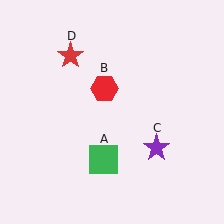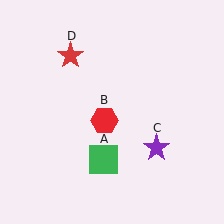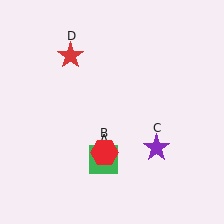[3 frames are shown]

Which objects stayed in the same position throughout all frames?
Green square (object A) and purple star (object C) and red star (object D) remained stationary.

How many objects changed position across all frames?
1 object changed position: red hexagon (object B).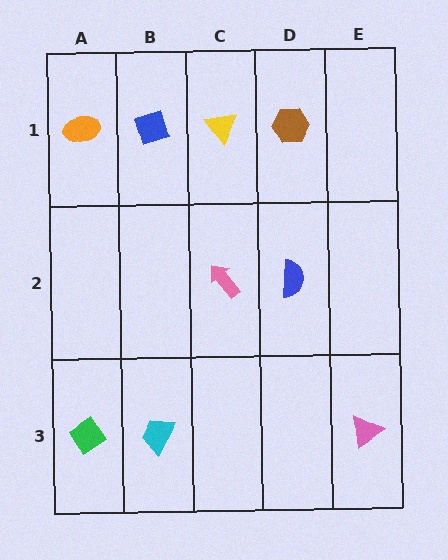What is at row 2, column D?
A blue semicircle.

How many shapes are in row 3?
3 shapes.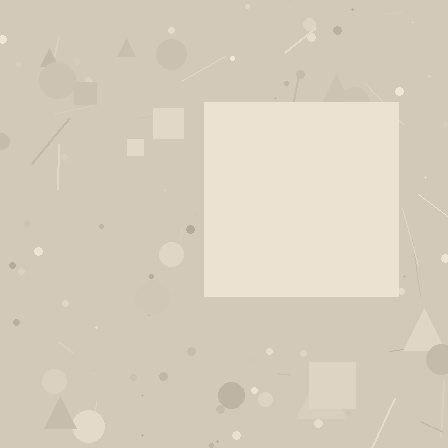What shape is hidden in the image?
A square is hidden in the image.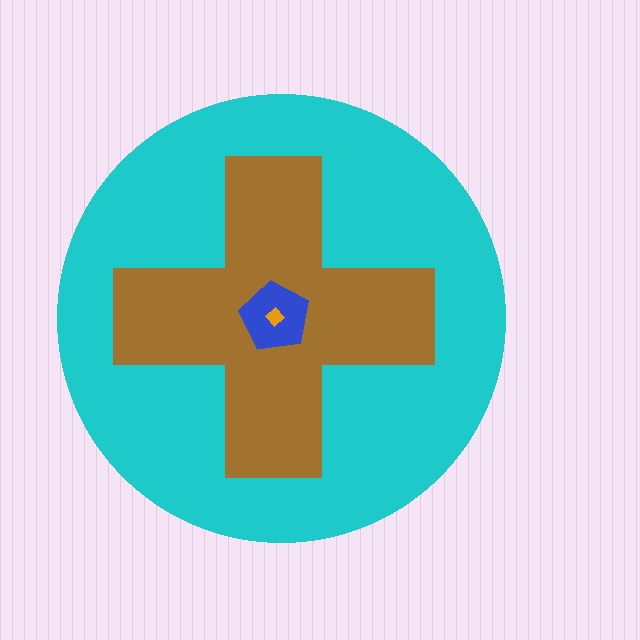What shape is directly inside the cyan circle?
The brown cross.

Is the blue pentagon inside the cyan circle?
Yes.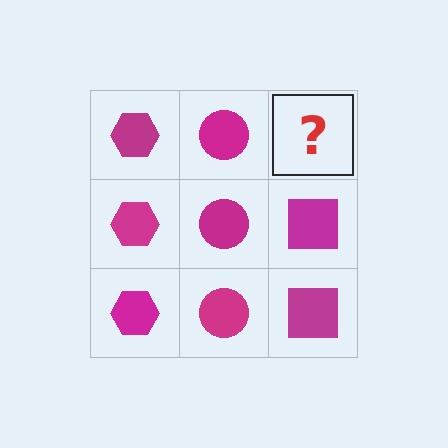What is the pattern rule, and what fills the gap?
The rule is that each column has a consistent shape. The gap should be filled with a magenta square.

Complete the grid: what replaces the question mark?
The question mark should be replaced with a magenta square.